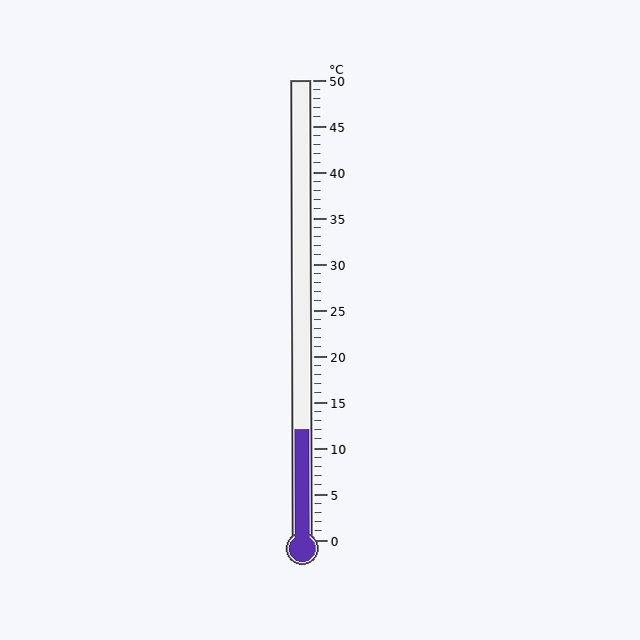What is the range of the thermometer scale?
The thermometer scale ranges from 0°C to 50°C.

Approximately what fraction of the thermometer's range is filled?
The thermometer is filled to approximately 25% of its range.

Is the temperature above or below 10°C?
The temperature is above 10°C.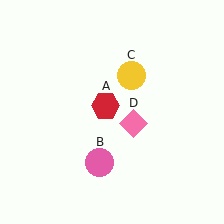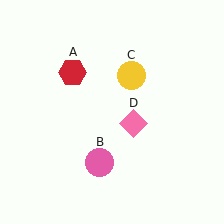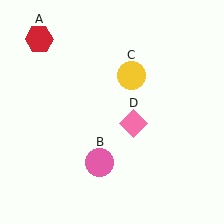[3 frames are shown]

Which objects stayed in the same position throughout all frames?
Pink circle (object B) and yellow circle (object C) and pink diamond (object D) remained stationary.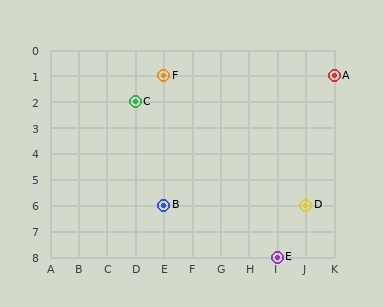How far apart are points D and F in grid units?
Points D and F are 5 columns and 5 rows apart (about 7.1 grid units diagonally).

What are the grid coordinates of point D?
Point D is at grid coordinates (J, 6).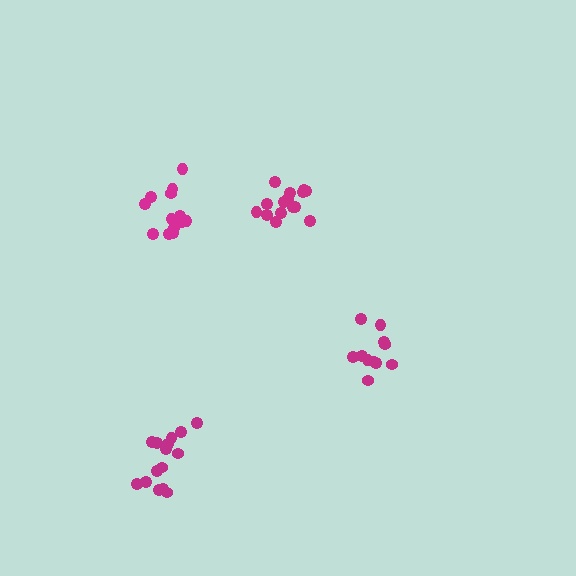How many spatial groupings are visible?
There are 4 spatial groupings.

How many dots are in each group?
Group 1: 11 dots, Group 2: 15 dots, Group 3: 13 dots, Group 4: 17 dots (56 total).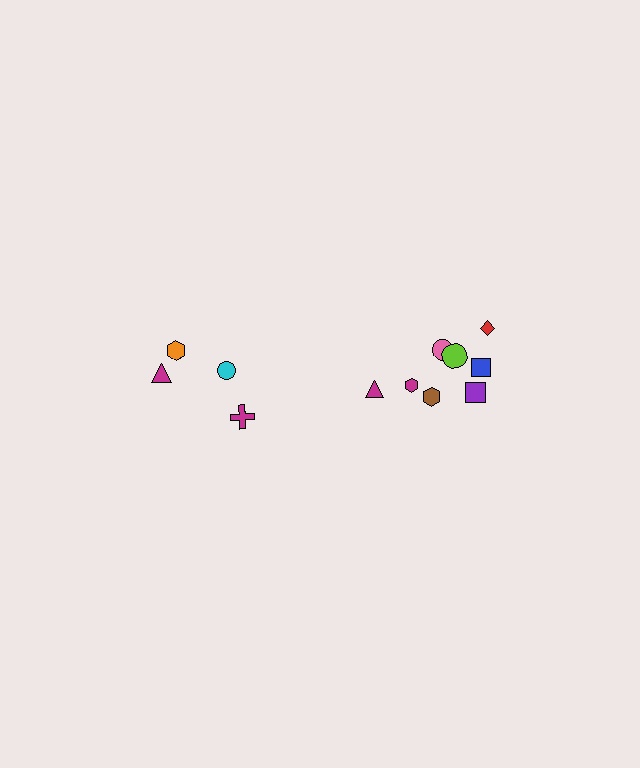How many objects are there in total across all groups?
There are 12 objects.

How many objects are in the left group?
There are 4 objects.